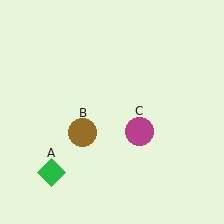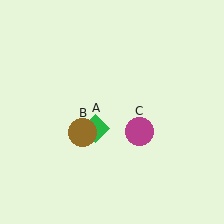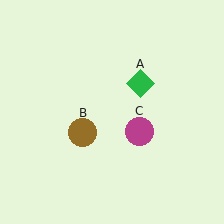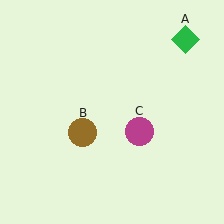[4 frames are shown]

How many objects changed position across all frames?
1 object changed position: green diamond (object A).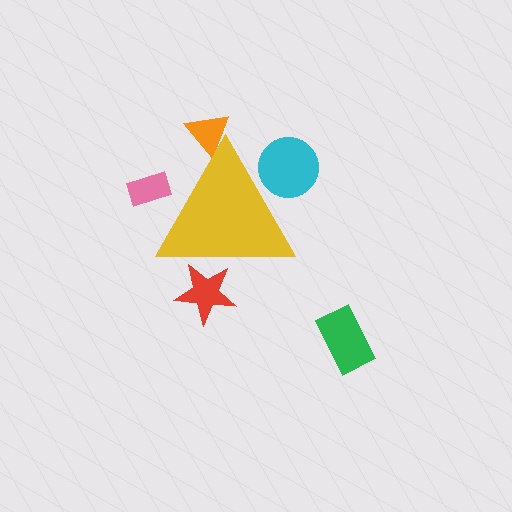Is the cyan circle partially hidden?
Yes, the cyan circle is partially hidden behind the yellow triangle.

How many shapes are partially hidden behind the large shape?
4 shapes are partially hidden.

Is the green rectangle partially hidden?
No, the green rectangle is fully visible.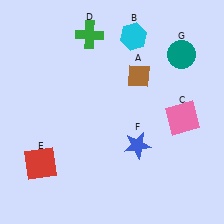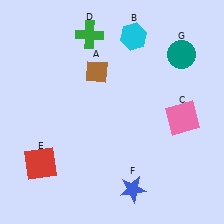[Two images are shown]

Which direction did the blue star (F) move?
The blue star (F) moved down.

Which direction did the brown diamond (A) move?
The brown diamond (A) moved left.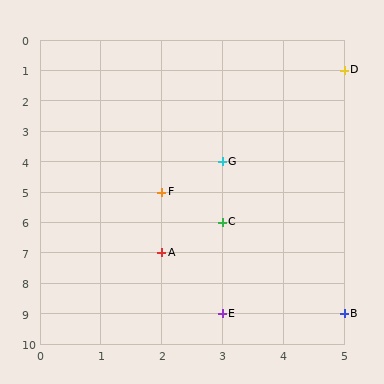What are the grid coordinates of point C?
Point C is at grid coordinates (3, 6).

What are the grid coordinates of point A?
Point A is at grid coordinates (2, 7).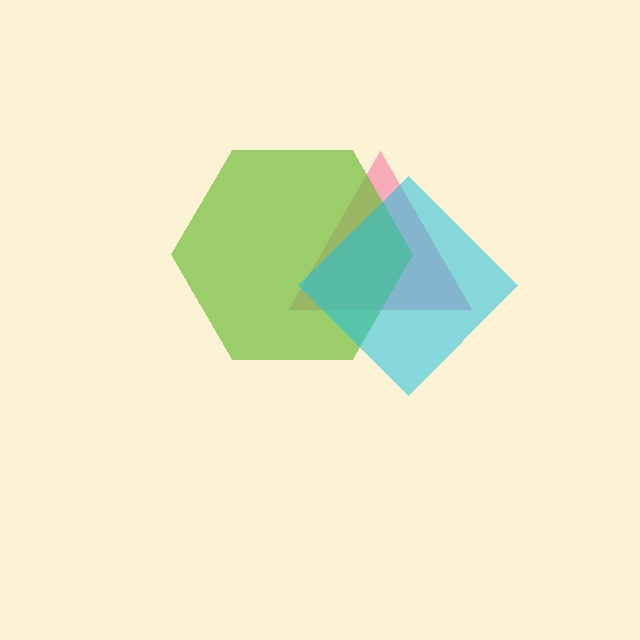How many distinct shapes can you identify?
There are 3 distinct shapes: a pink triangle, a lime hexagon, a cyan diamond.